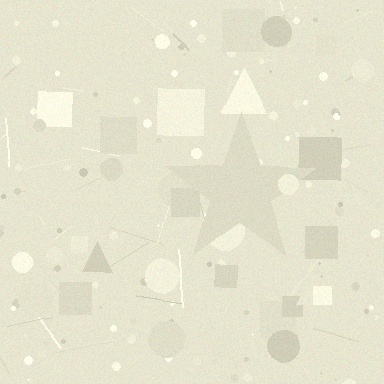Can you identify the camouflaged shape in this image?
The camouflaged shape is a star.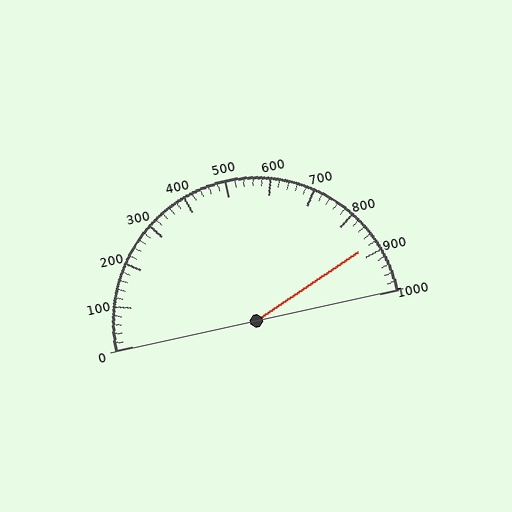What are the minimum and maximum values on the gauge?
The gauge ranges from 0 to 1000.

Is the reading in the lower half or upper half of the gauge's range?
The reading is in the upper half of the range (0 to 1000).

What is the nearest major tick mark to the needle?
The nearest major tick mark is 900.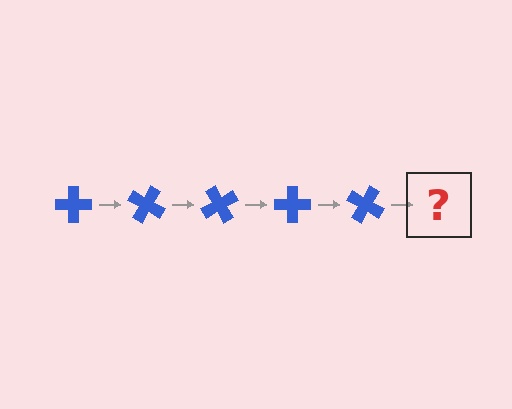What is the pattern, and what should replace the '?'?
The pattern is that the cross rotates 30 degrees each step. The '?' should be a blue cross rotated 150 degrees.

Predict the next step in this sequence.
The next step is a blue cross rotated 150 degrees.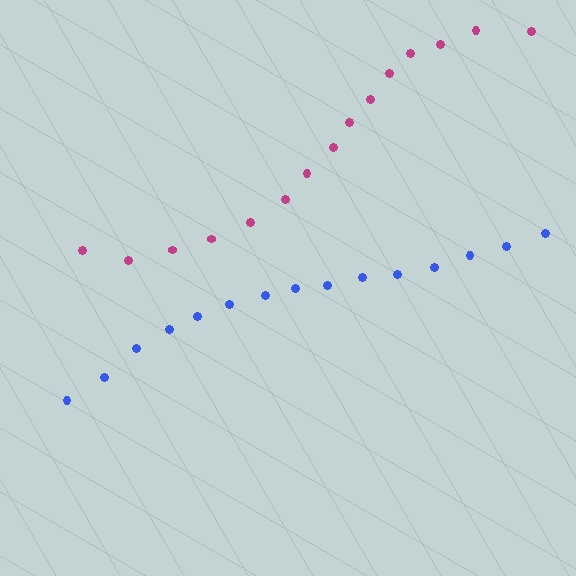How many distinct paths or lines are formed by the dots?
There are 2 distinct paths.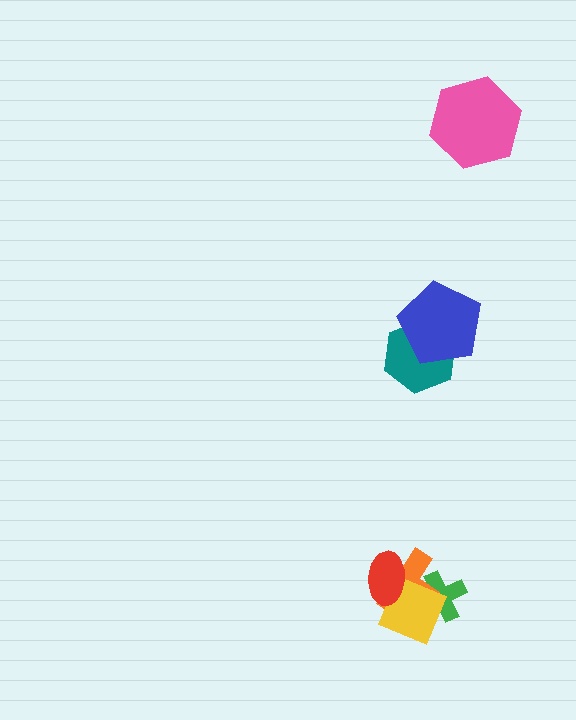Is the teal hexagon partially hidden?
Yes, it is partially covered by another shape.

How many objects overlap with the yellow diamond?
3 objects overlap with the yellow diamond.